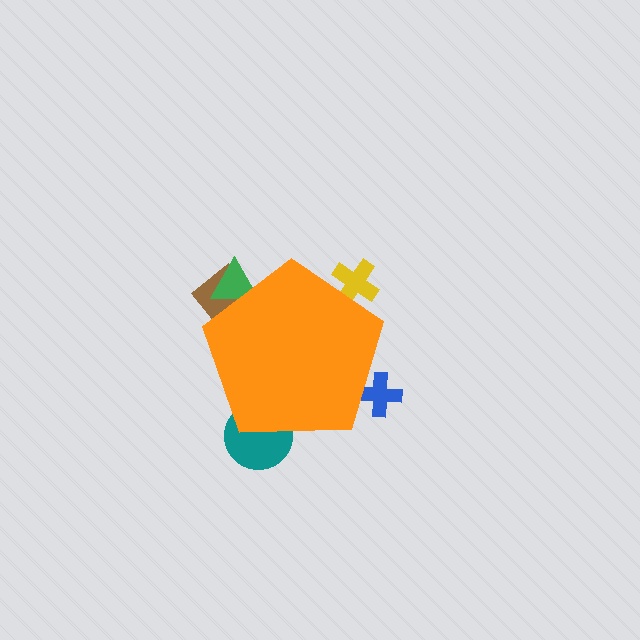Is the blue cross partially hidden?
Yes, the blue cross is partially hidden behind the orange pentagon.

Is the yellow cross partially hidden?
Yes, the yellow cross is partially hidden behind the orange pentagon.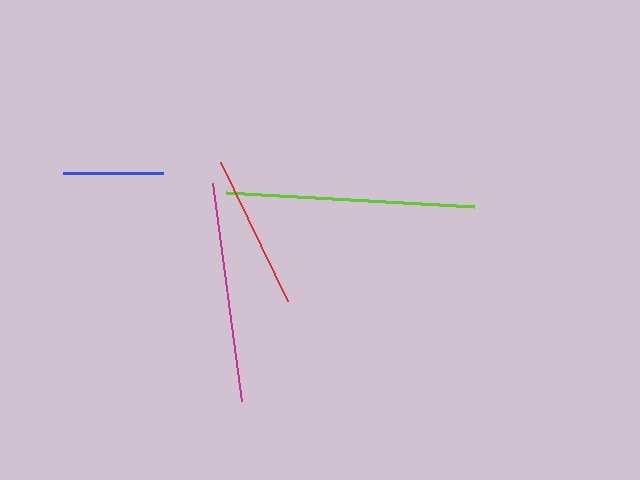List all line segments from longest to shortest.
From longest to shortest: lime, magenta, red, blue.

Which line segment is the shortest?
The blue line is the shortest at approximately 99 pixels.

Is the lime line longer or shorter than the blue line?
The lime line is longer than the blue line.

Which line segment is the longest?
The lime line is the longest at approximately 249 pixels.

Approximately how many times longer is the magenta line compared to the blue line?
The magenta line is approximately 2.2 times the length of the blue line.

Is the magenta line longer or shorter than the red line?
The magenta line is longer than the red line.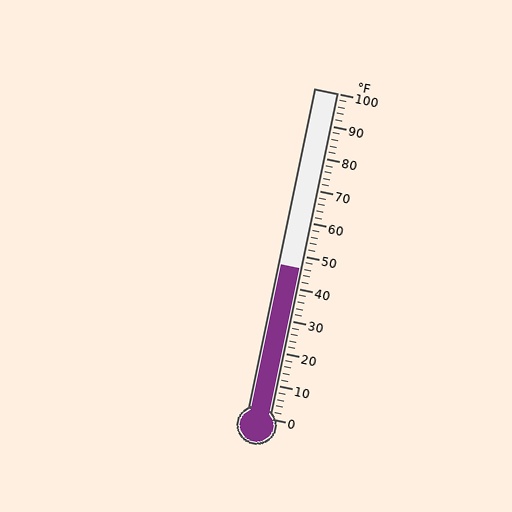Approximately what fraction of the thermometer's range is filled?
The thermometer is filled to approximately 45% of its range.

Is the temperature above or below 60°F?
The temperature is below 60°F.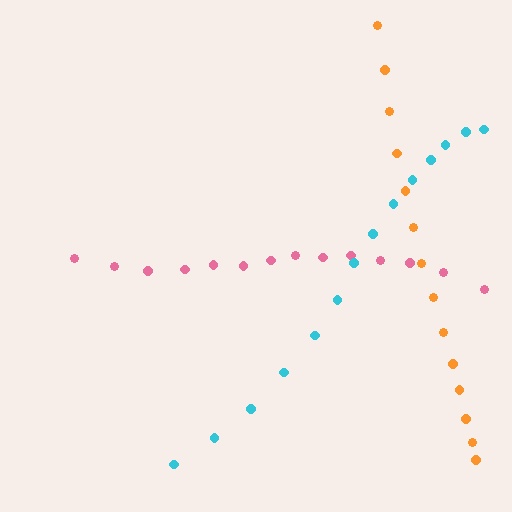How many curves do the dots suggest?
There are 3 distinct paths.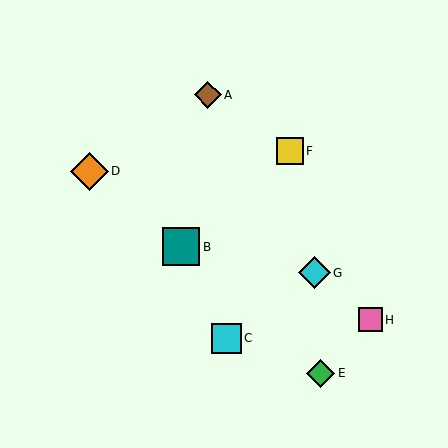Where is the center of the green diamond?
The center of the green diamond is at (321, 373).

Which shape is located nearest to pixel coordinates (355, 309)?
The pink square (labeled H) at (370, 320) is nearest to that location.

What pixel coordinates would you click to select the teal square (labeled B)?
Click at (181, 247) to select the teal square B.